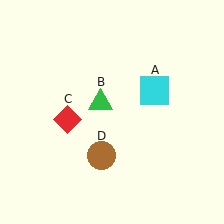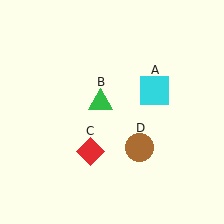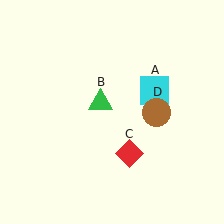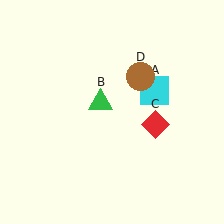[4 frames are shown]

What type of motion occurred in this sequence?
The red diamond (object C), brown circle (object D) rotated counterclockwise around the center of the scene.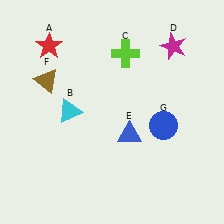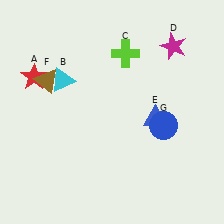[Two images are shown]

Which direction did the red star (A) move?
The red star (A) moved down.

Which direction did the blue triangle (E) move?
The blue triangle (E) moved right.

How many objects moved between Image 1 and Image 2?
3 objects moved between the two images.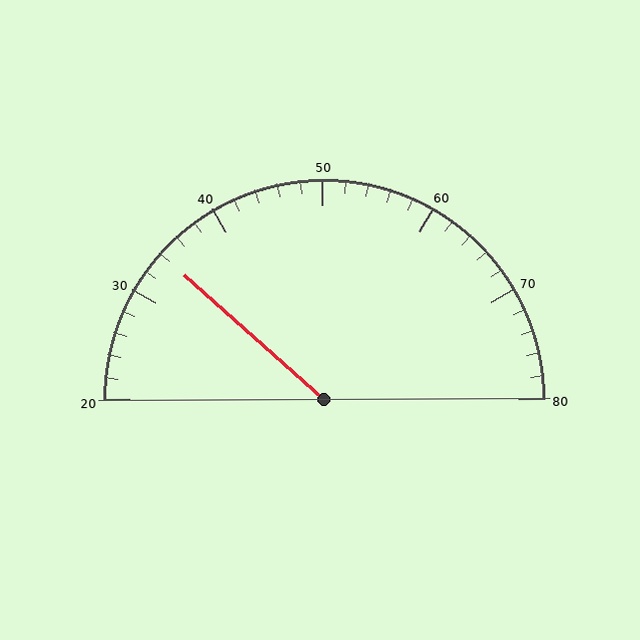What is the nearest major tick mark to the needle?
The nearest major tick mark is 30.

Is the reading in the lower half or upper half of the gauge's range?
The reading is in the lower half of the range (20 to 80).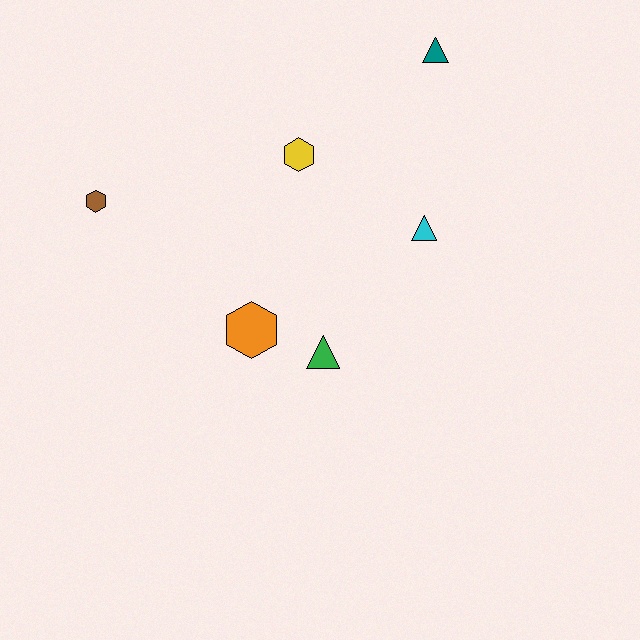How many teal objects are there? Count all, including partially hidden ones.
There is 1 teal object.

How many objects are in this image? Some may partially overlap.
There are 6 objects.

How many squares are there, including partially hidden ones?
There are no squares.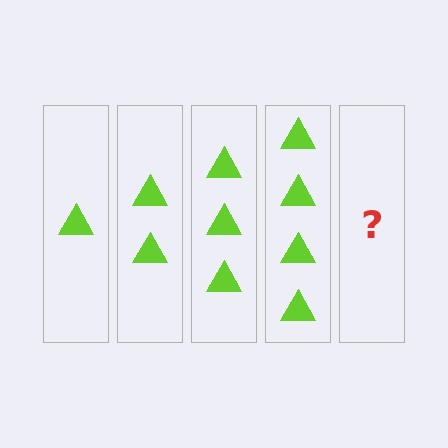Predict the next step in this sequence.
The next step is 5 triangles.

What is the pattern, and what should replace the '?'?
The pattern is that each step adds one more triangle. The '?' should be 5 triangles.